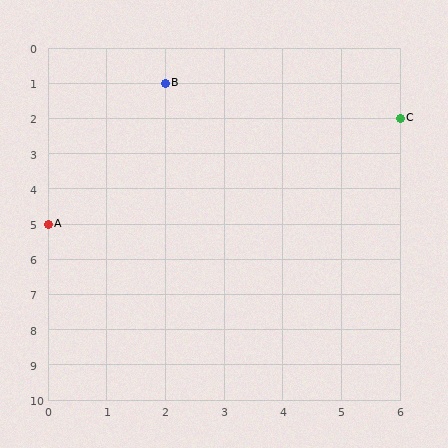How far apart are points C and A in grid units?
Points C and A are 6 columns and 3 rows apart (about 6.7 grid units diagonally).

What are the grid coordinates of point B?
Point B is at grid coordinates (2, 1).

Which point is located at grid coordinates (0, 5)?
Point A is at (0, 5).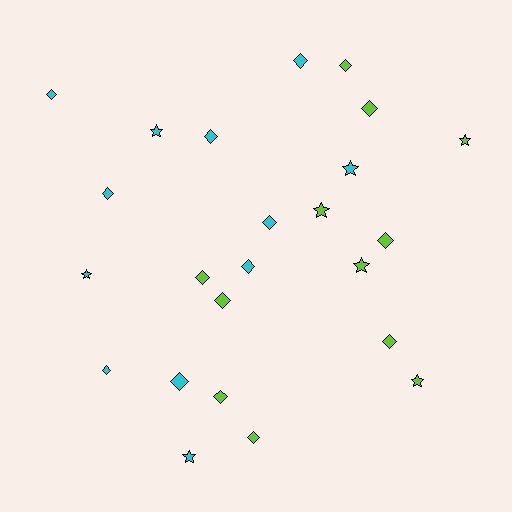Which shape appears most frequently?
Diamond, with 16 objects.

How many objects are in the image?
There are 24 objects.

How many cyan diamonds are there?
There are 8 cyan diamonds.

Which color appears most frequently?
Cyan, with 12 objects.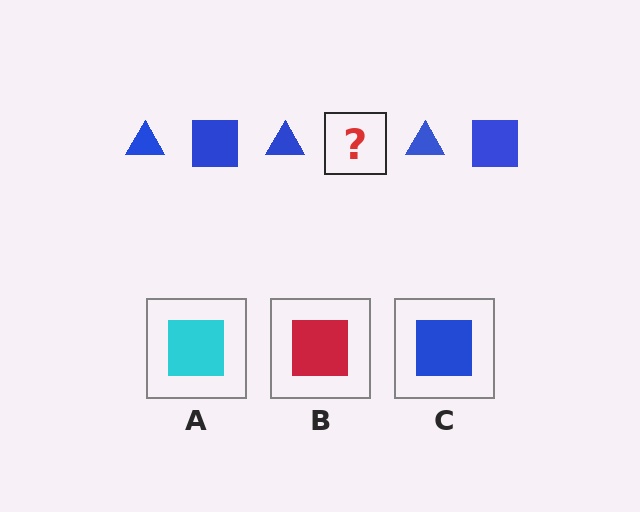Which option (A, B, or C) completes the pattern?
C.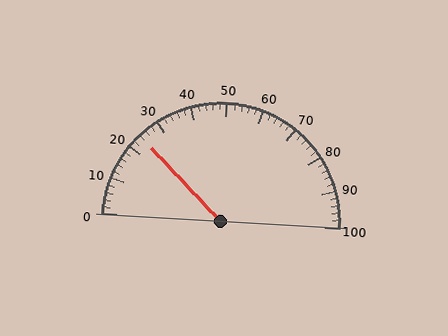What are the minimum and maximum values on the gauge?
The gauge ranges from 0 to 100.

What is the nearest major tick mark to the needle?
The nearest major tick mark is 20.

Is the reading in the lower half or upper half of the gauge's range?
The reading is in the lower half of the range (0 to 100).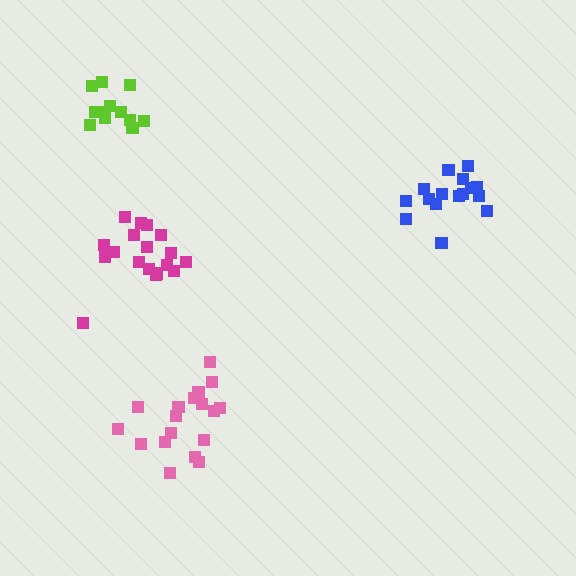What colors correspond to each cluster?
The clusters are colored: magenta, lime, pink, blue.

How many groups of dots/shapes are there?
There are 4 groups.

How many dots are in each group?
Group 1: 18 dots, Group 2: 13 dots, Group 3: 18 dots, Group 4: 16 dots (65 total).